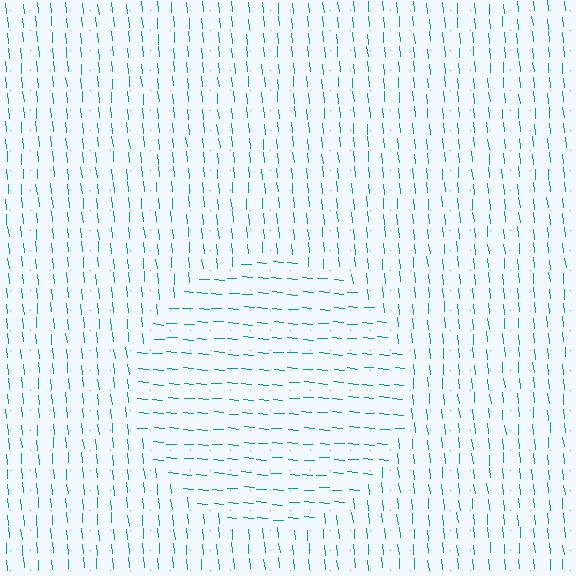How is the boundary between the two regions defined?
The boundary is defined purely by a change in line orientation (approximately 80 degrees difference). All lines are the same color and thickness.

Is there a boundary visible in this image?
Yes, there is a texture boundary formed by a change in line orientation.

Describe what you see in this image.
The image is filled with small teal line segments. A circle region in the image has lines oriented differently from the surrounding lines, creating a visible texture boundary.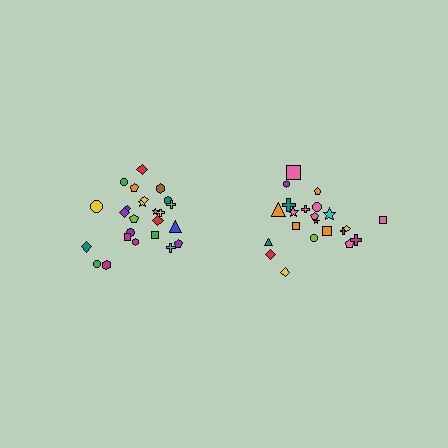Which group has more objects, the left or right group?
The left group.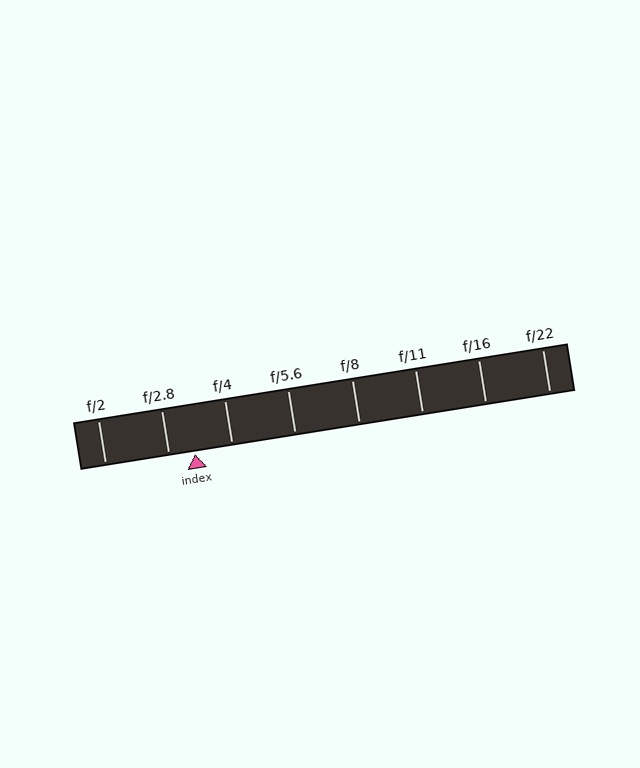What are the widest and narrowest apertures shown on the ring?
The widest aperture shown is f/2 and the narrowest is f/22.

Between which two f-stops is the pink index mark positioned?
The index mark is between f/2.8 and f/4.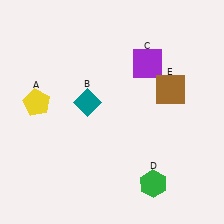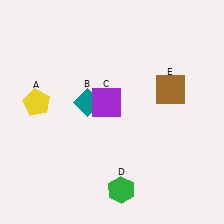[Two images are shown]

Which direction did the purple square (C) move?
The purple square (C) moved left.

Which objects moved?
The objects that moved are: the purple square (C), the green hexagon (D).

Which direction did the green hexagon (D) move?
The green hexagon (D) moved left.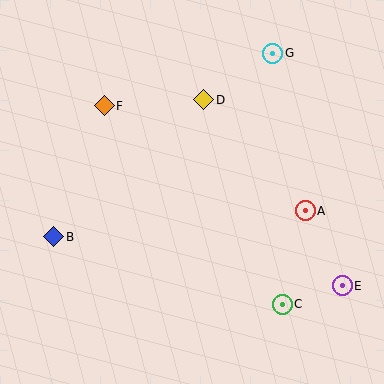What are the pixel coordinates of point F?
Point F is at (104, 106).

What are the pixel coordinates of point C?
Point C is at (282, 304).